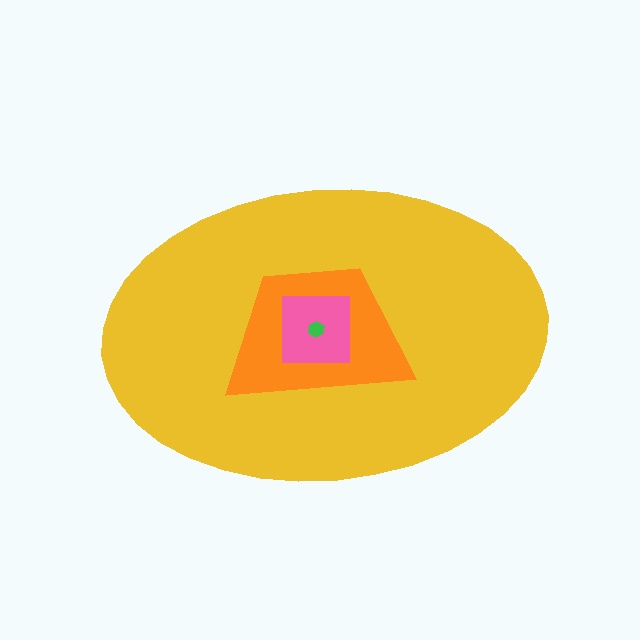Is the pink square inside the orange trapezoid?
Yes.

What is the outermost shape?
The yellow ellipse.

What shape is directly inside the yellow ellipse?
The orange trapezoid.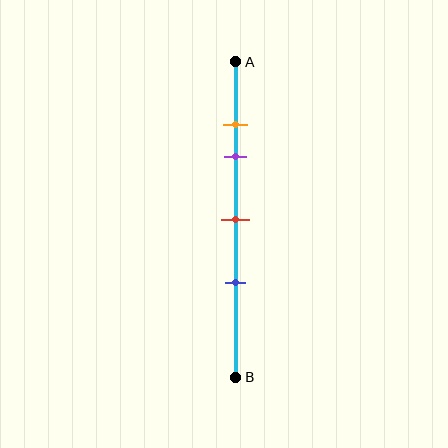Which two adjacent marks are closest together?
The orange and purple marks are the closest adjacent pair.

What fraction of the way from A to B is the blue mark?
The blue mark is approximately 70% (0.7) of the way from A to B.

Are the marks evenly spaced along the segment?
No, the marks are not evenly spaced.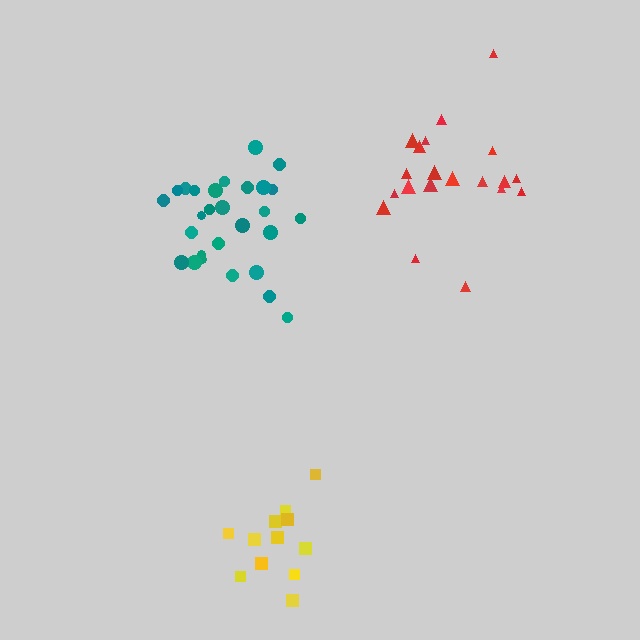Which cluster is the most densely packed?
Teal.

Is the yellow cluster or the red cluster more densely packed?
Yellow.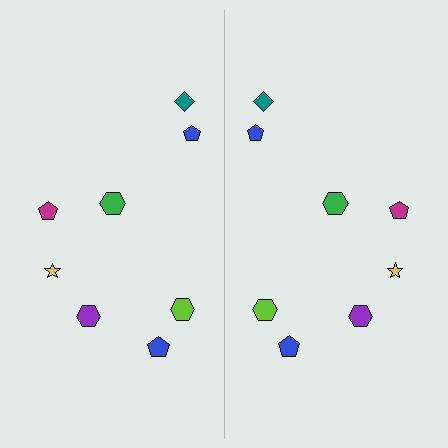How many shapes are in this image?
There are 16 shapes in this image.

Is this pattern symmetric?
Yes, this pattern has bilateral (reflection) symmetry.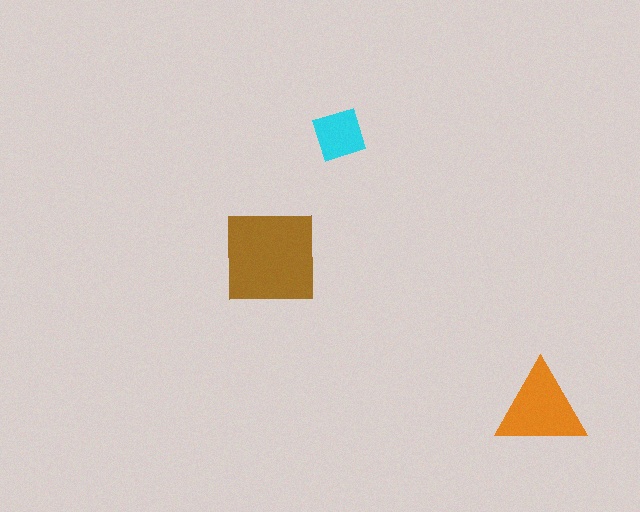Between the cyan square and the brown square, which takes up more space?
The brown square.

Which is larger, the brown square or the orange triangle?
The brown square.